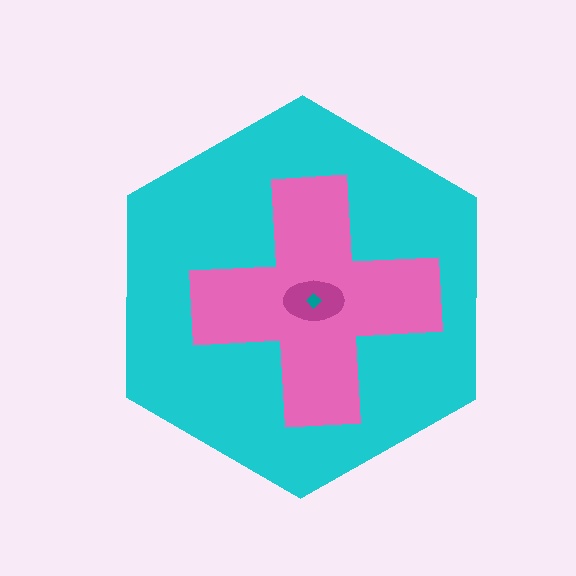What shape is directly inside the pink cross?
The magenta ellipse.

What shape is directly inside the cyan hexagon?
The pink cross.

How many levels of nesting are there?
4.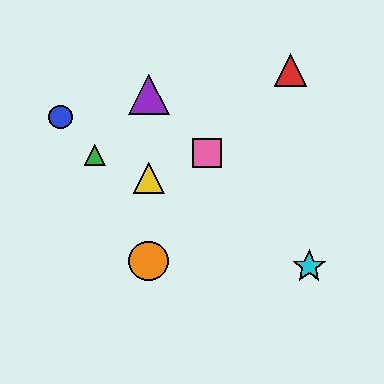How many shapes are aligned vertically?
3 shapes (the yellow triangle, the purple triangle, the orange circle) are aligned vertically.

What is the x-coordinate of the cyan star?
The cyan star is at x≈309.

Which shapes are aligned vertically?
The yellow triangle, the purple triangle, the orange circle are aligned vertically.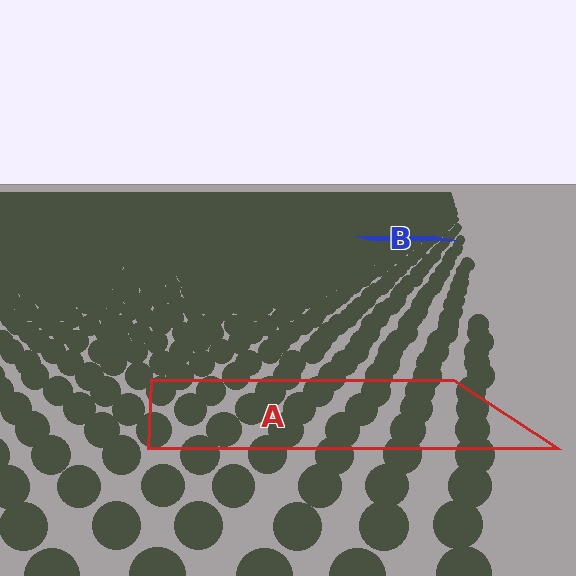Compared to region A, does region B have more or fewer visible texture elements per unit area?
Region B has more texture elements per unit area — they are packed more densely because it is farther away.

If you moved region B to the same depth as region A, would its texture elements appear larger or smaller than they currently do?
They would appear larger. At a closer depth, the same texture elements are projected at a bigger on-screen size.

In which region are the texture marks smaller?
The texture marks are smaller in region B, because it is farther away.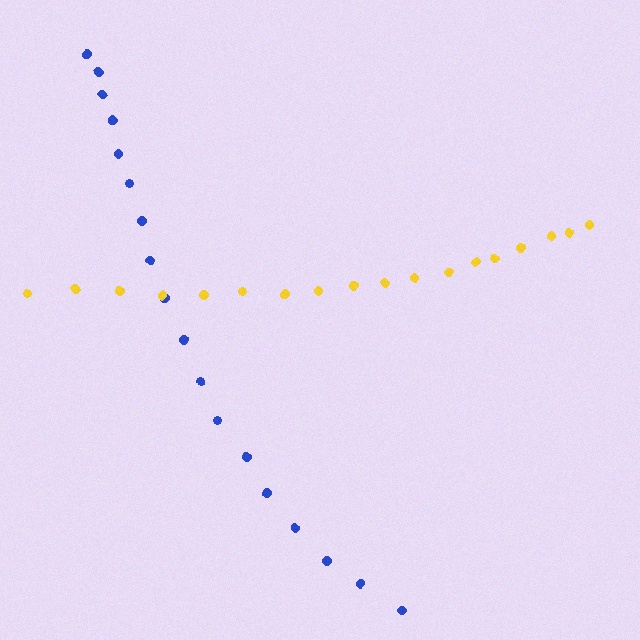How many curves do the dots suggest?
There are 2 distinct paths.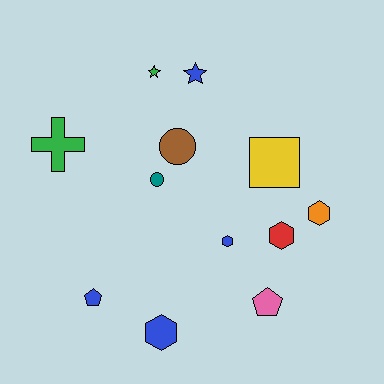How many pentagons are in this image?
There are 2 pentagons.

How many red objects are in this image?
There is 1 red object.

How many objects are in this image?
There are 12 objects.